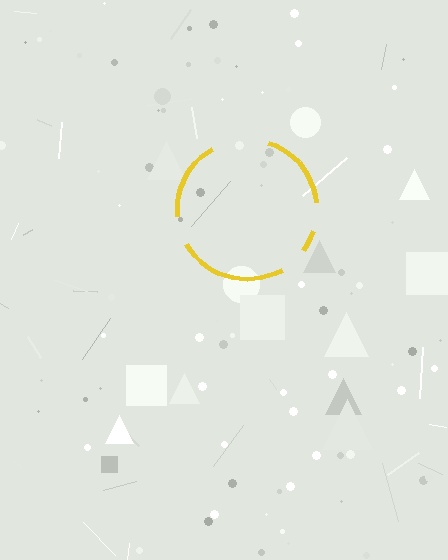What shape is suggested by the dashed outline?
The dashed outline suggests a circle.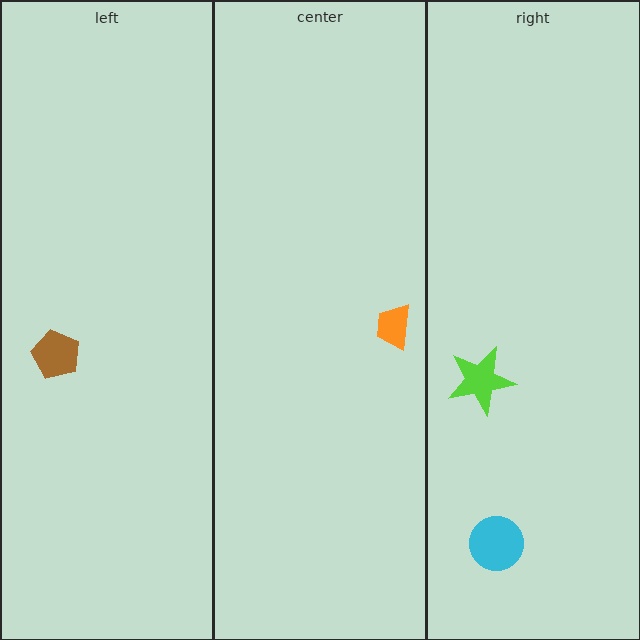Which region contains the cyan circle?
The right region.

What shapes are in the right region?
The cyan circle, the lime star.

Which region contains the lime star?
The right region.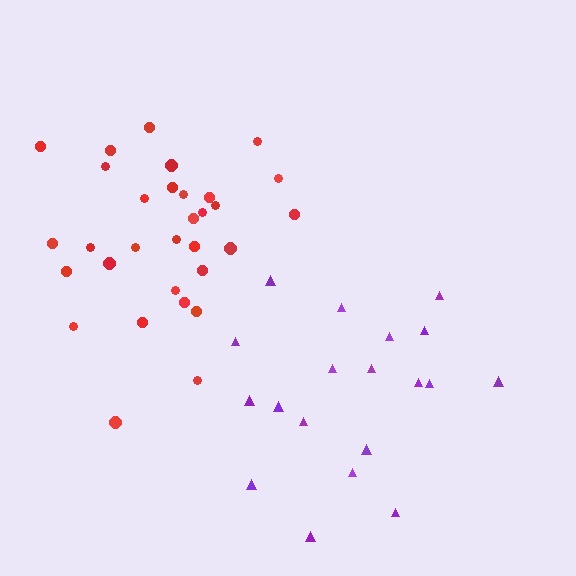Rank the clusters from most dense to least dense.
red, purple.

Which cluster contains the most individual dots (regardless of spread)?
Red (31).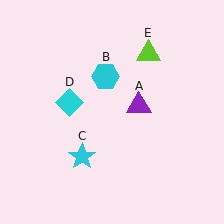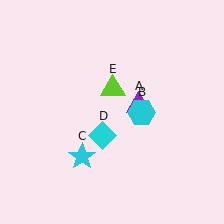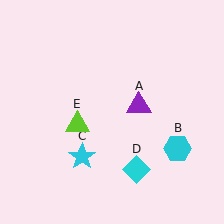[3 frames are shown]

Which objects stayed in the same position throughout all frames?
Purple triangle (object A) and cyan star (object C) remained stationary.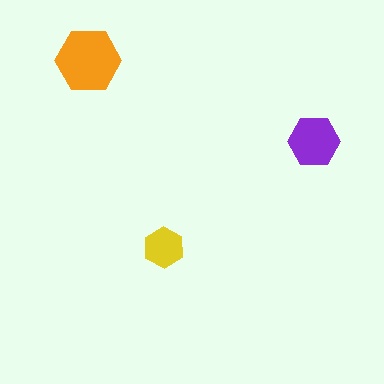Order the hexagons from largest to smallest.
the orange one, the purple one, the yellow one.